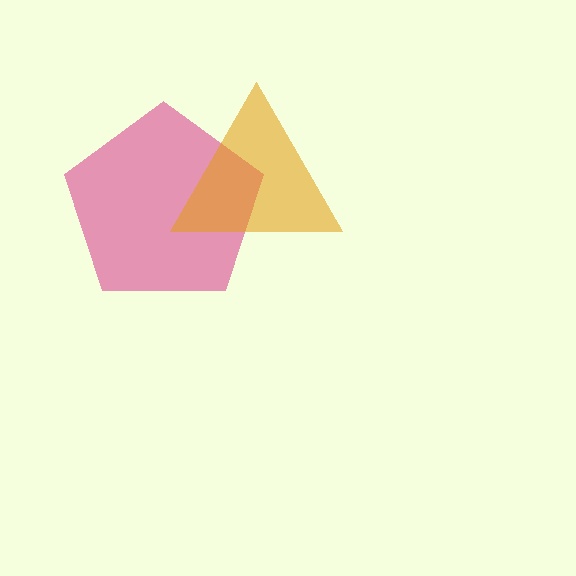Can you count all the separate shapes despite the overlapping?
Yes, there are 2 separate shapes.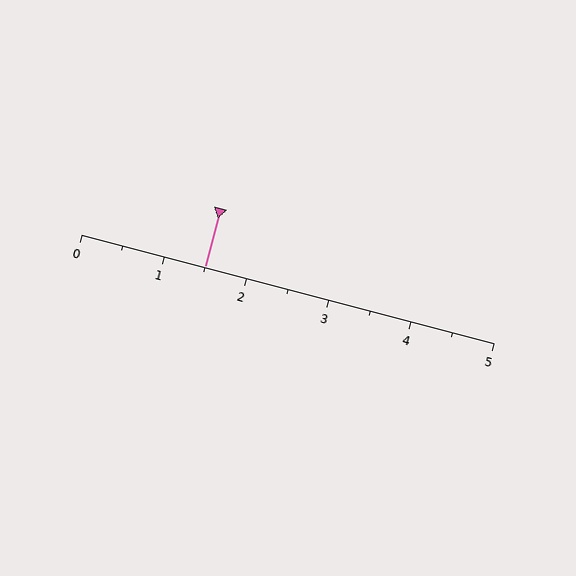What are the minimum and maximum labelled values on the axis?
The axis runs from 0 to 5.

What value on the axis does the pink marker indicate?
The marker indicates approximately 1.5.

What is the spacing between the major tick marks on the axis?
The major ticks are spaced 1 apart.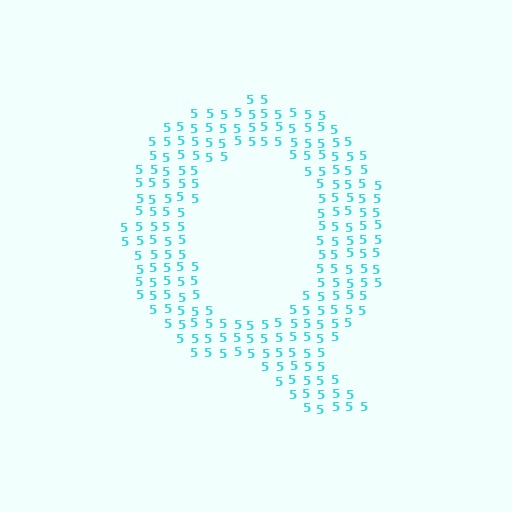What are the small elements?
The small elements are digit 5's.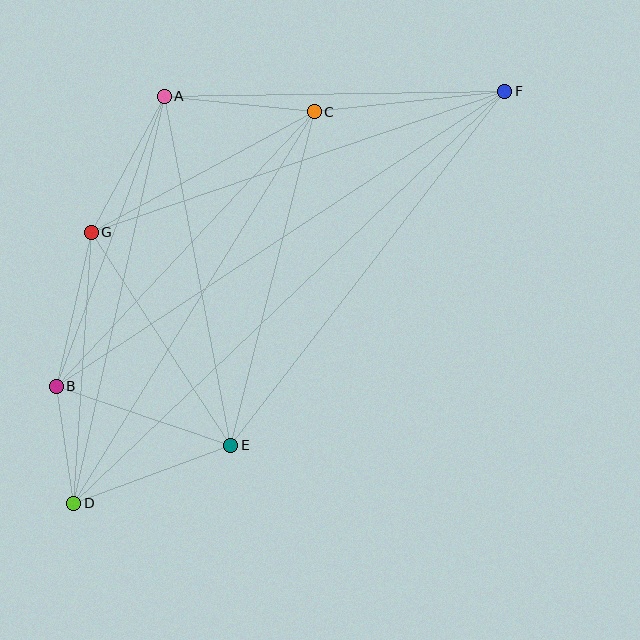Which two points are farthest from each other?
Points D and F are farthest from each other.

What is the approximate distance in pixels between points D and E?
The distance between D and E is approximately 167 pixels.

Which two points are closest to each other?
Points B and D are closest to each other.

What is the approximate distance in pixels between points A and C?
The distance between A and C is approximately 151 pixels.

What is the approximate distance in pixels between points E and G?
The distance between E and G is approximately 255 pixels.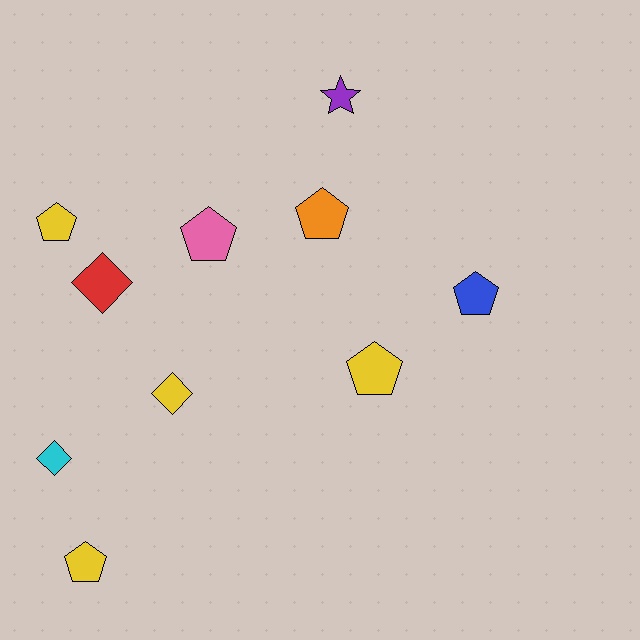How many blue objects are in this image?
There is 1 blue object.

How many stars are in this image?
There is 1 star.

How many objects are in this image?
There are 10 objects.